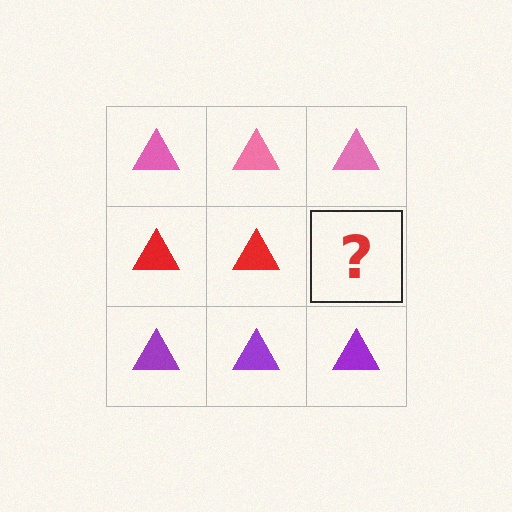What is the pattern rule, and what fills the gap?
The rule is that each row has a consistent color. The gap should be filled with a red triangle.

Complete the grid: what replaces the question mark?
The question mark should be replaced with a red triangle.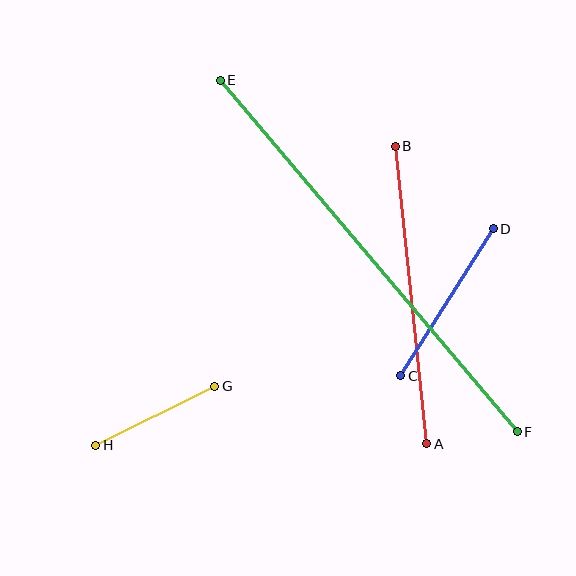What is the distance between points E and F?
The distance is approximately 460 pixels.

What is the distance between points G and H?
The distance is approximately 133 pixels.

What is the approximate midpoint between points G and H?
The midpoint is at approximately (155, 416) pixels.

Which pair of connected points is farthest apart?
Points E and F are farthest apart.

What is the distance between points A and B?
The distance is approximately 299 pixels.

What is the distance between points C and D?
The distance is approximately 174 pixels.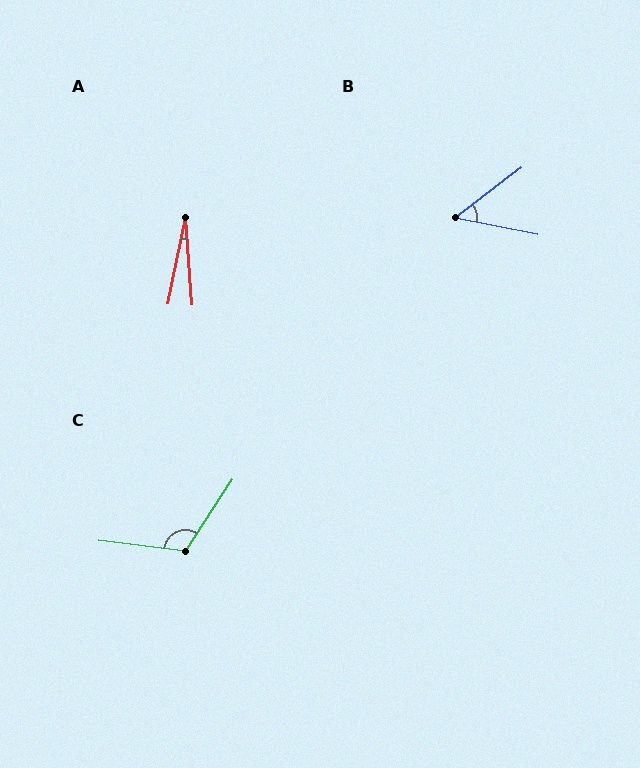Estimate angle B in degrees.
Approximately 49 degrees.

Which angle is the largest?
C, at approximately 116 degrees.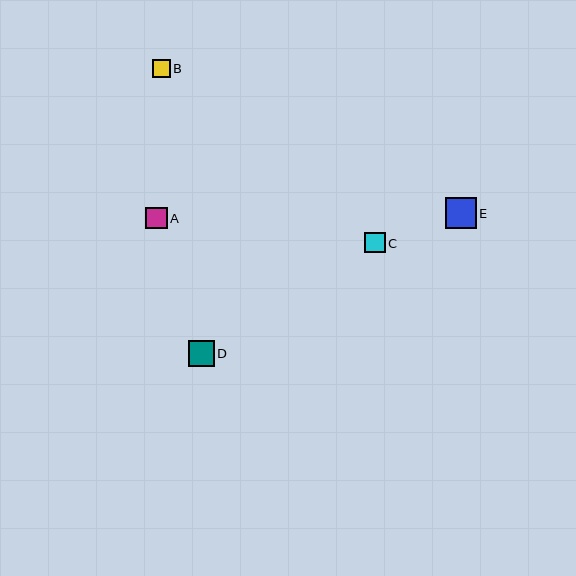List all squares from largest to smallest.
From largest to smallest: E, D, A, C, B.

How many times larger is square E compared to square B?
Square E is approximately 1.7 times the size of square B.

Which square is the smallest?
Square B is the smallest with a size of approximately 18 pixels.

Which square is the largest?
Square E is the largest with a size of approximately 31 pixels.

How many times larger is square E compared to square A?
Square E is approximately 1.5 times the size of square A.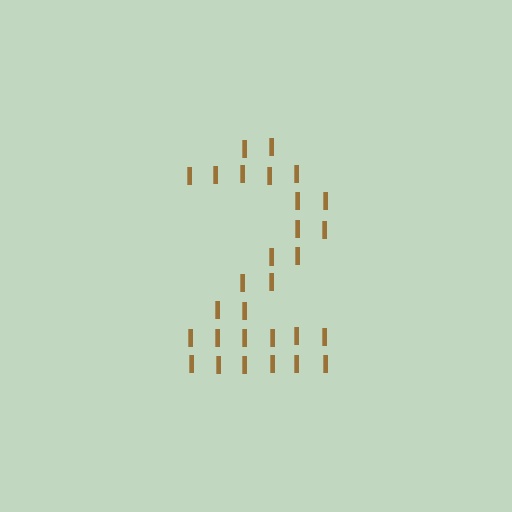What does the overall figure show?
The overall figure shows the digit 2.